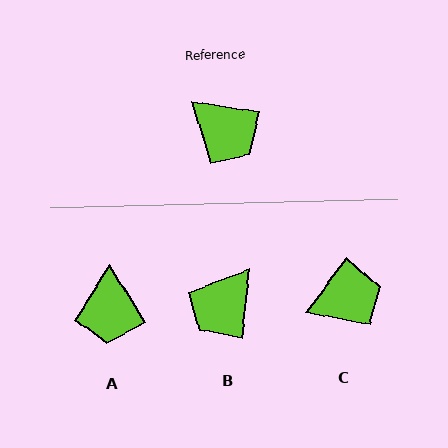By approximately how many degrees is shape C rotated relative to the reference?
Approximately 62 degrees counter-clockwise.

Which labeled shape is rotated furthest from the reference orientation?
B, about 87 degrees away.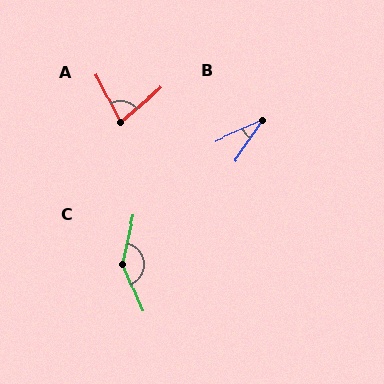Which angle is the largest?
C, at approximately 144 degrees.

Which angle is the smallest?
B, at approximately 32 degrees.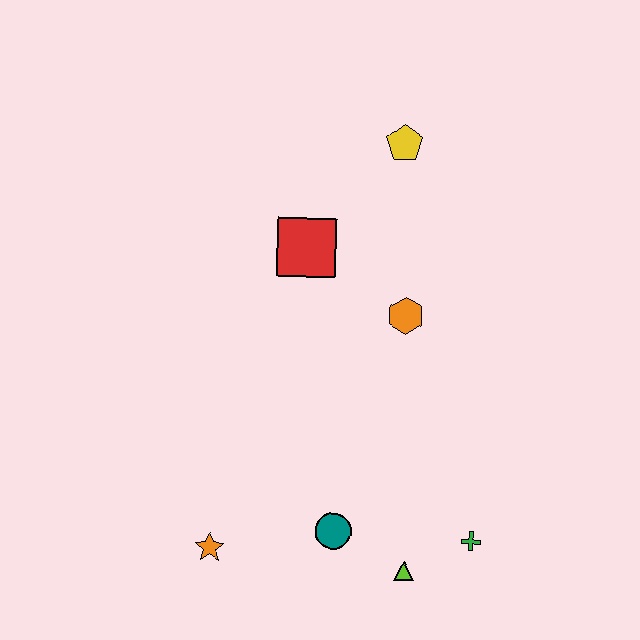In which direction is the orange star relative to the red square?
The orange star is below the red square.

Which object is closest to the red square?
The orange hexagon is closest to the red square.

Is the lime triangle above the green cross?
No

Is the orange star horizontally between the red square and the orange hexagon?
No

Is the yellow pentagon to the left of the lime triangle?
Yes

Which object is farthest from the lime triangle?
The yellow pentagon is farthest from the lime triangle.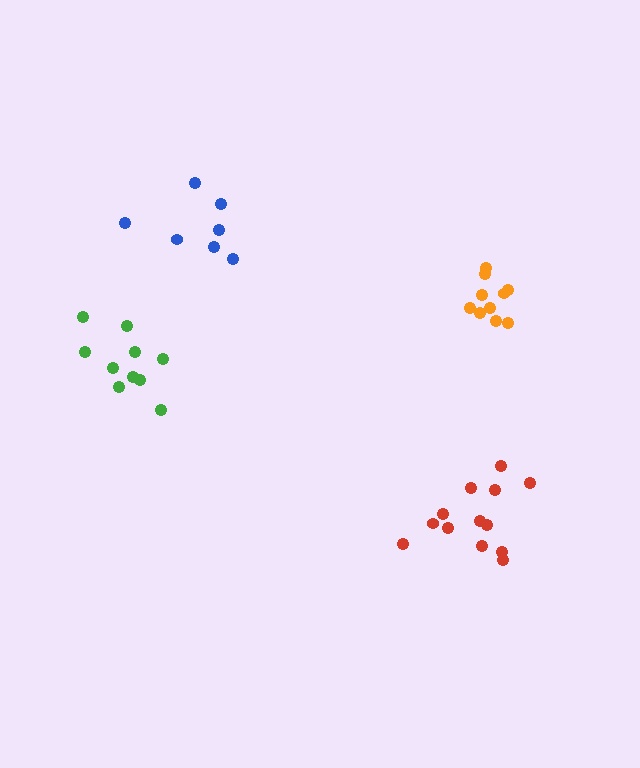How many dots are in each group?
Group 1: 10 dots, Group 2: 13 dots, Group 3: 10 dots, Group 4: 7 dots (40 total).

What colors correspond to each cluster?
The clusters are colored: green, red, orange, blue.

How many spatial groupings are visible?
There are 4 spatial groupings.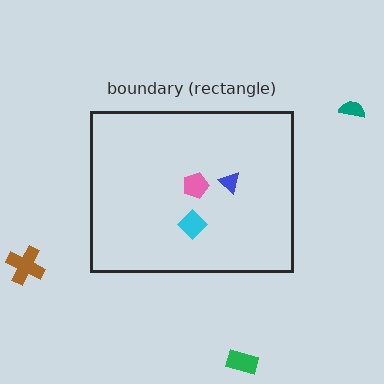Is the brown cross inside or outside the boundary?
Outside.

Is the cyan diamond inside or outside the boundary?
Inside.